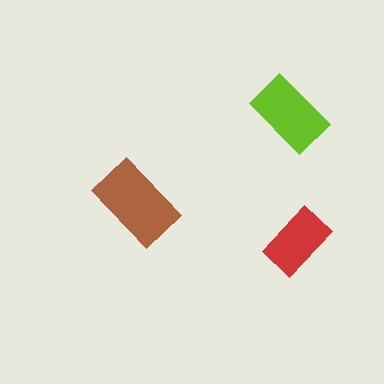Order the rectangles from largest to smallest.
the brown one, the lime one, the red one.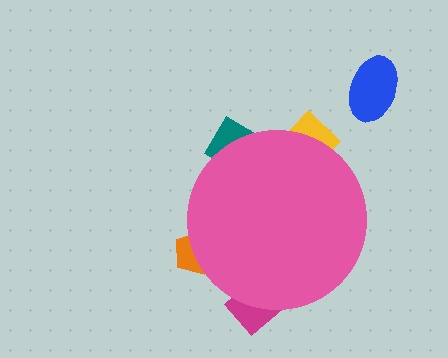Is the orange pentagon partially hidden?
Yes, the orange pentagon is partially hidden behind the pink circle.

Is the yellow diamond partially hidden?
Yes, the yellow diamond is partially hidden behind the pink circle.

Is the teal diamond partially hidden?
Yes, the teal diamond is partially hidden behind the pink circle.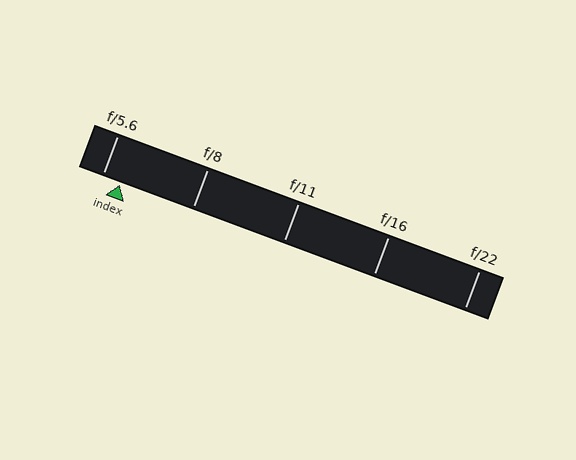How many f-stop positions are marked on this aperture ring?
There are 5 f-stop positions marked.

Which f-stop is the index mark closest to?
The index mark is closest to f/5.6.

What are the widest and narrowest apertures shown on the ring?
The widest aperture shown is f/5.6 and the narrowest is f/22.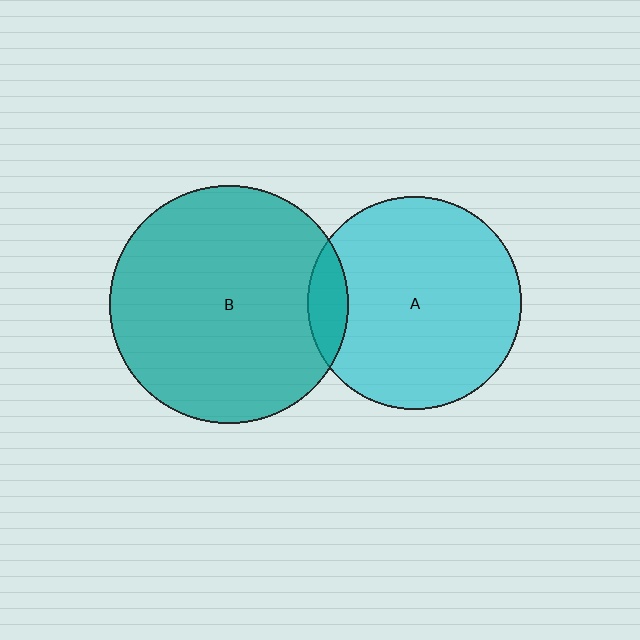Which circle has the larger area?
Circle B (teal).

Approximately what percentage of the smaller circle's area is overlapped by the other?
Approximately 10%.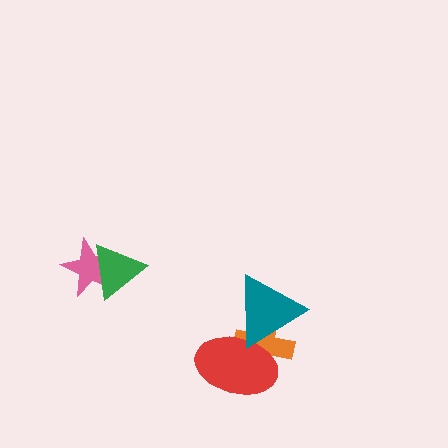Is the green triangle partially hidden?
No, no other shape covers it.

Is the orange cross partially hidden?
Yes, it is partially covered by another shape.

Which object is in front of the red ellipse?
The teal triangle is in front of the red ellipse.